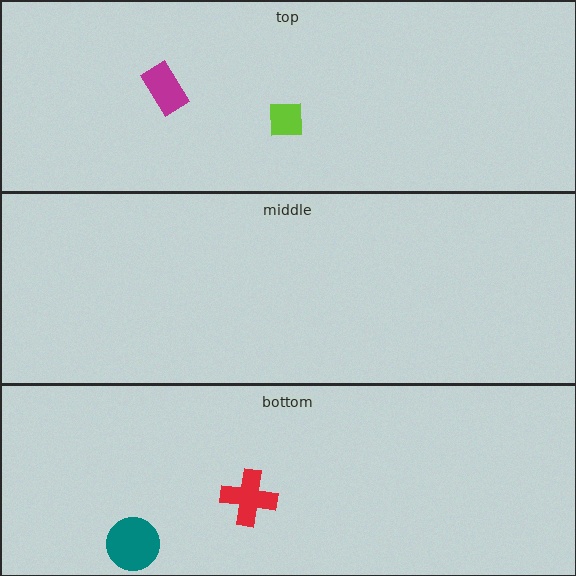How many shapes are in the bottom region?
2.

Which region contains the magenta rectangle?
The top region.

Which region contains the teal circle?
The bottom region.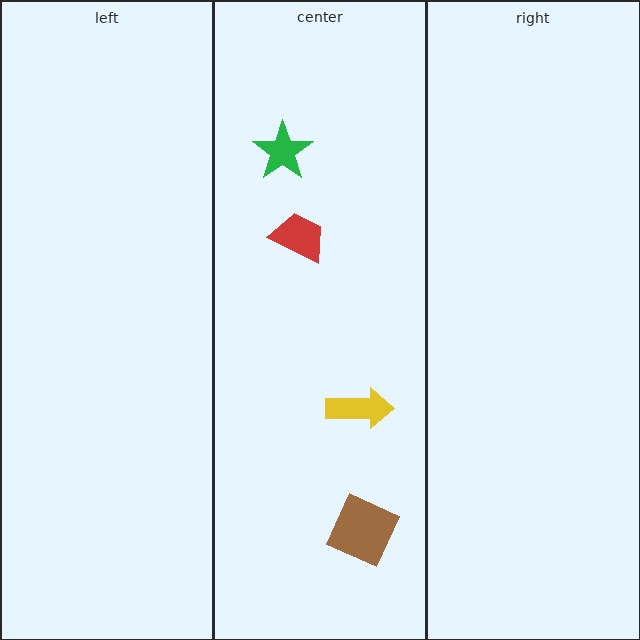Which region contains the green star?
The center region.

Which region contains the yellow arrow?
The center region.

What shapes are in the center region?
The green star, the brown square, the red trapezoid, the yellow arrow.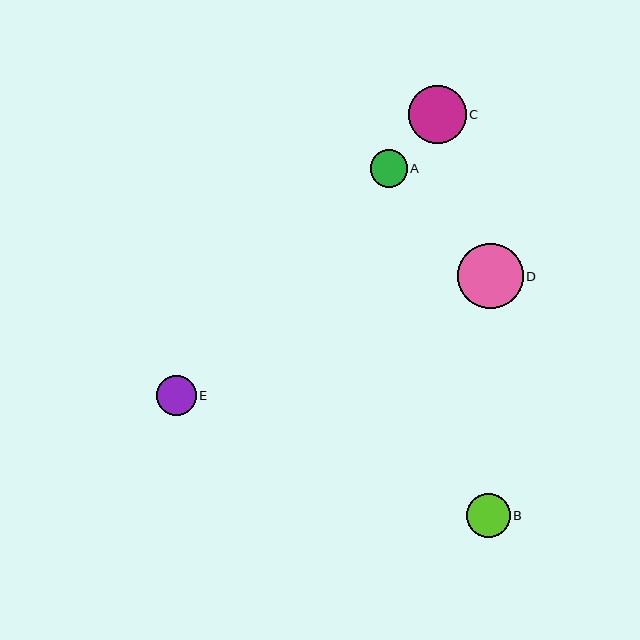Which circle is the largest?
Circle D is the largest with a size of approximately 66 pixels.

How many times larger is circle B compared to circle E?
Circle B is approximately 1.1 times the size of circle E.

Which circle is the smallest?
Circle A is the smallest with a size of approximately 37 pixels.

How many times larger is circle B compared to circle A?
Circle B is approximately 1.2 times the size of circle A.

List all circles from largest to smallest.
From largest to smallest: D, C, B, E, A.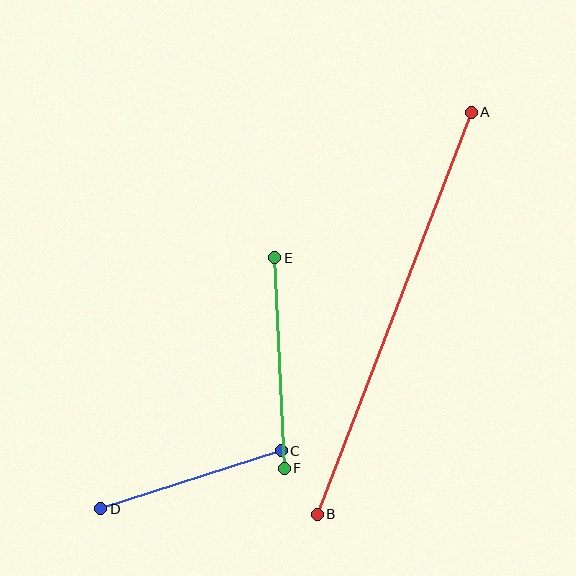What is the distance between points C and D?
The distance is approximately 190 pixels.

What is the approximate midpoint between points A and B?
The midpoint is at approximately (394, 313) pixels.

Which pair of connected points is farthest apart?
Points A and B are farthest apart.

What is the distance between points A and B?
The distance is approximately 431 pixels.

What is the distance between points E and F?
The distance is approximately 210 pixels.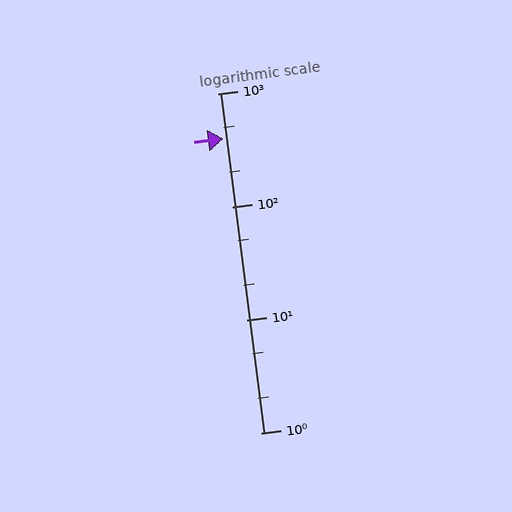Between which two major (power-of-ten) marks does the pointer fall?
The pointer is between 100 and 1000.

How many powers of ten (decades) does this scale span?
The scale spans 3 decades, from 1 to 1000.